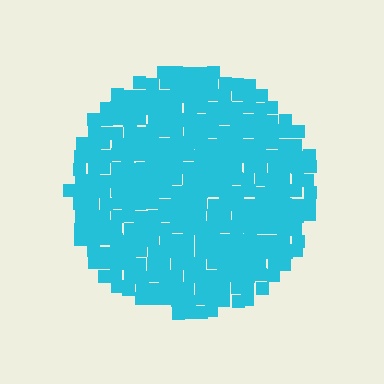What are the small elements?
The small elements are squares.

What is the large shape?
The large shape is a circle.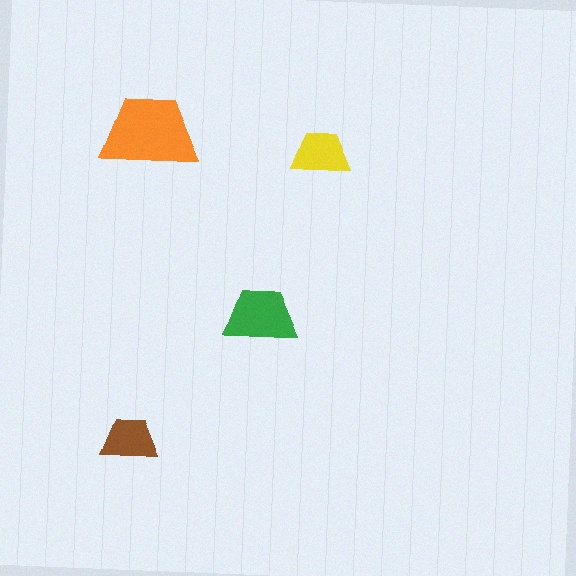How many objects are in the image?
There are 4 objects in the image.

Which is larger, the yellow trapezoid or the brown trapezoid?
The yellow one.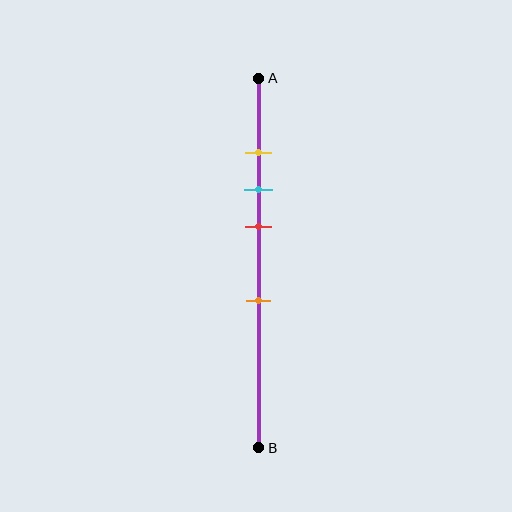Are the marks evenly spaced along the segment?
No, the marks are not evenly spaced.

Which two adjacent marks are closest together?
The yellow and cyan marks are the closest adjacent pair.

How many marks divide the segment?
There are 4 marks dividing the segment.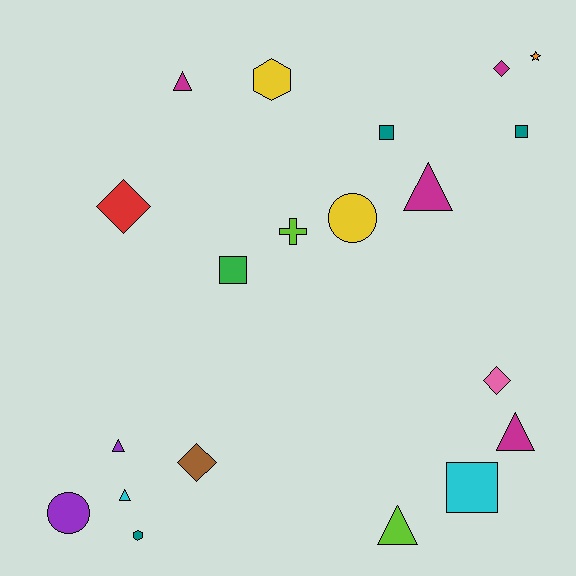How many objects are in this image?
There are 20 objects.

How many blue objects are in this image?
There are no blue objects.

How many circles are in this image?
There are 2 circles.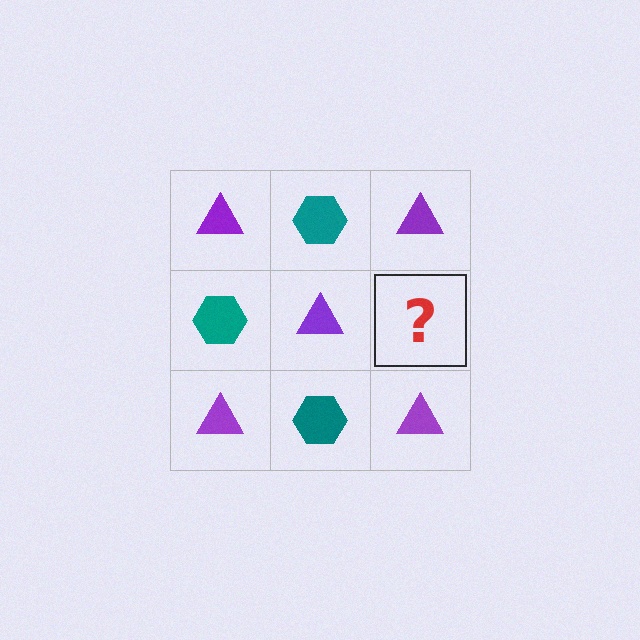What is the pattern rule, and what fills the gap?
The rule is that it alternates purple triangle and teal hexagon in a checkerboard pattern. The gap should be filled with a teal hexagon.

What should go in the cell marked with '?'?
The missing cell should contain a teal hexagon.